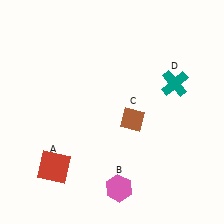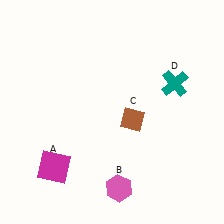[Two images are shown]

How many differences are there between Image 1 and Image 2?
There is 1 difference between the two images.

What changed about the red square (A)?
In Image 1, A is red. In Image 2, it changed to magenta.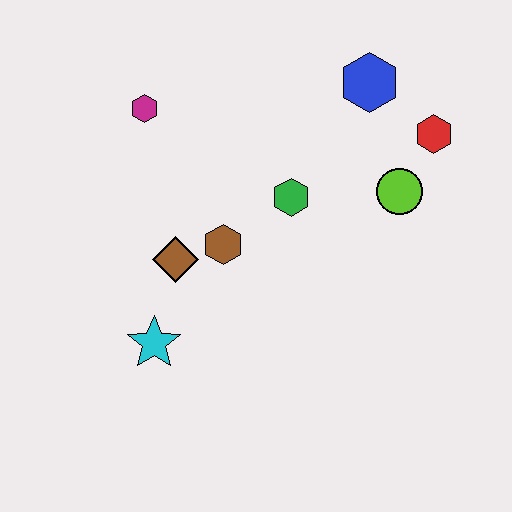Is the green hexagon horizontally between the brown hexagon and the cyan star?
No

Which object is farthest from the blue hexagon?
The cyan star is farthest from the blue hexagon.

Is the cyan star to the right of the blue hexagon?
No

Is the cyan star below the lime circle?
Yes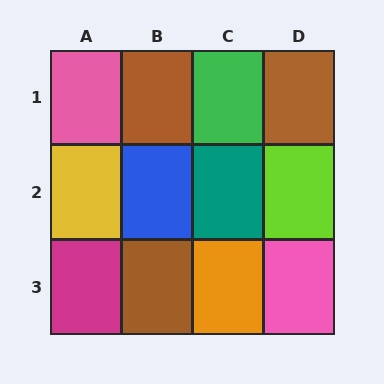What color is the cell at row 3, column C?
Orange.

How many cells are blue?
1 cell is blue.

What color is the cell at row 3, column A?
Magenta.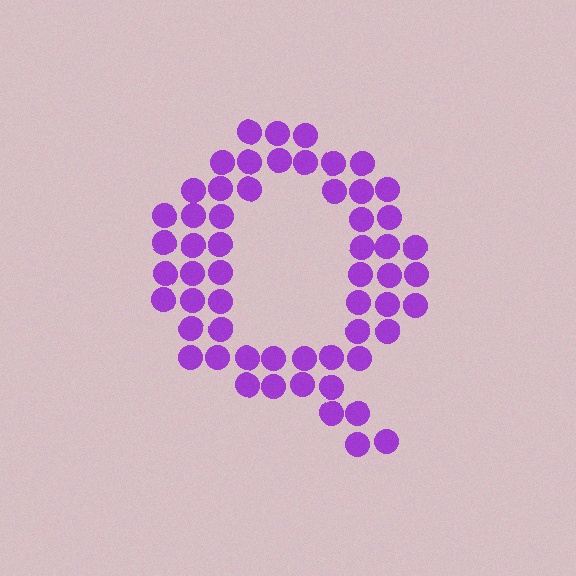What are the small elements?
The small elements are circles.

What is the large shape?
The large shape is the letter Q.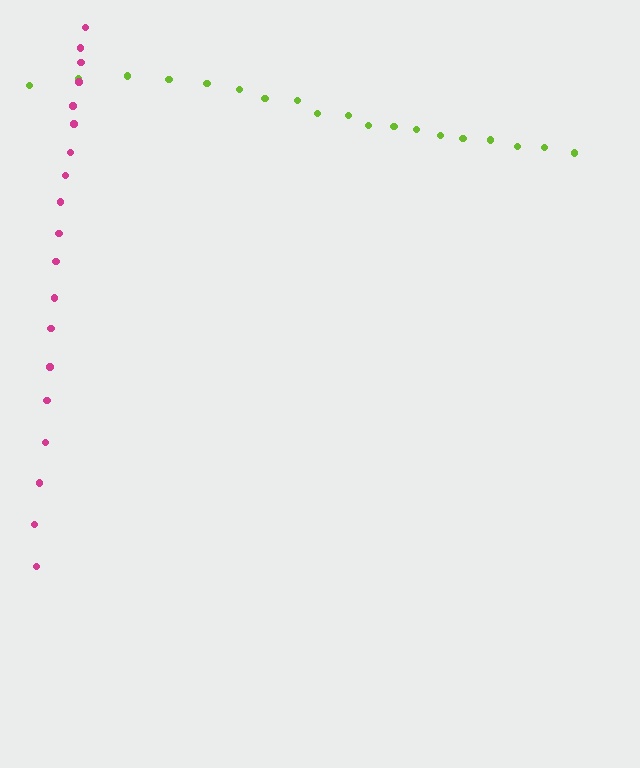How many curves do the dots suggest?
There are 2 distinct paths.